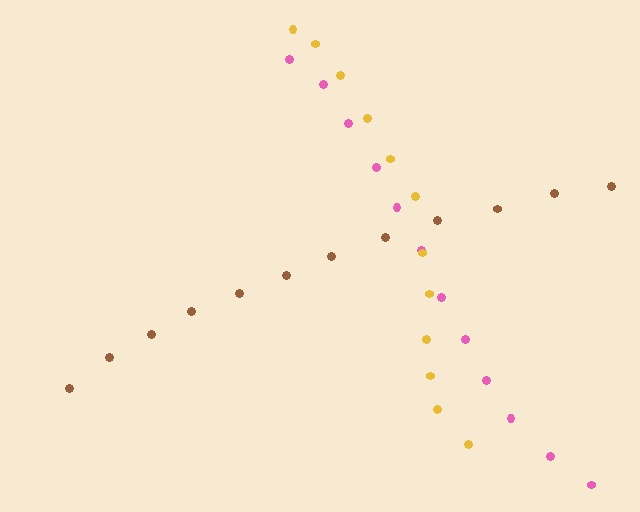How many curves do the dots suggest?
There are 3 distinct paths.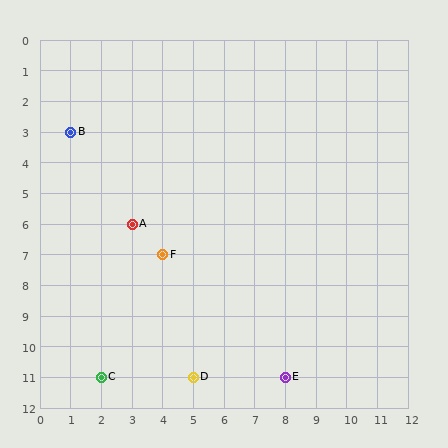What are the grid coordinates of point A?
Point A is at grid coordinates (3, 6).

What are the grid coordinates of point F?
Point F is at grid coordinates (4, 7).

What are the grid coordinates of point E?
Point E is at grid coordinates (8, 11).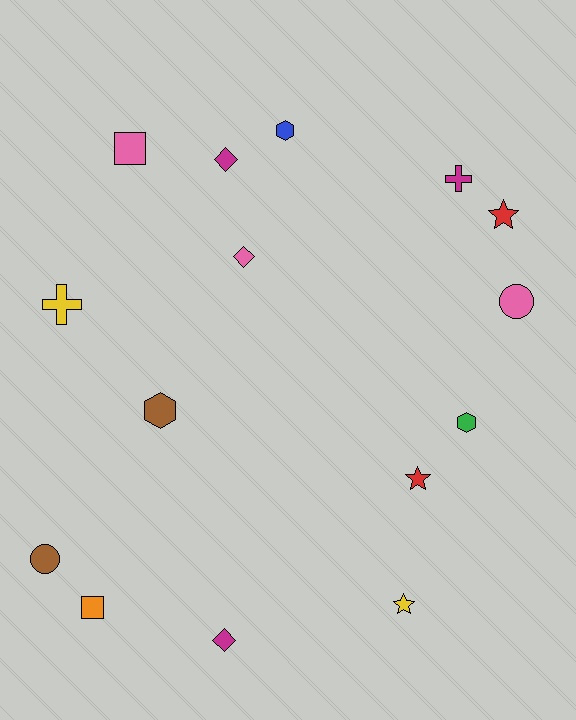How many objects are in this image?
There are 15 objects.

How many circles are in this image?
There are 2 circles.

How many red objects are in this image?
There are 2 red objects.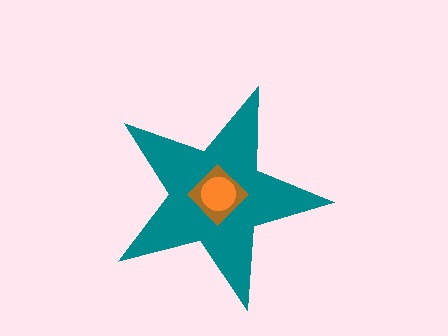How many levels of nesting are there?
3.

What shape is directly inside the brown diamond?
The orange circle.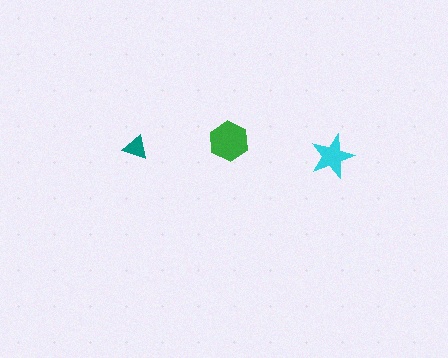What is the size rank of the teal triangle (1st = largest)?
3rd.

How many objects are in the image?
There are 3 objects in the image.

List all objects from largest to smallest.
The green hexagon, the cyan star, the teal triangle.